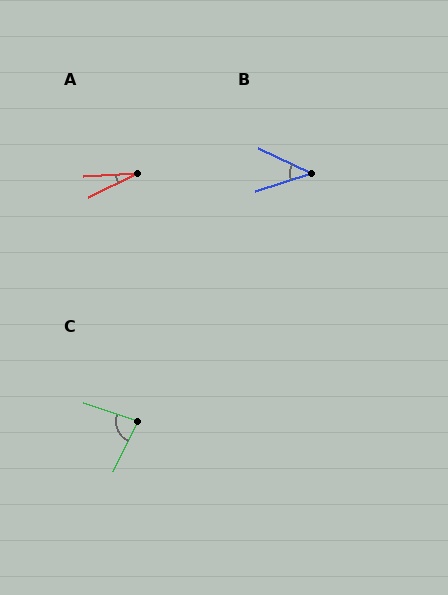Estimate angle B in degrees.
Approximately 44 degrees.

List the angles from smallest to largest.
A (22°), B (44°), C (82°).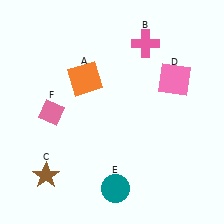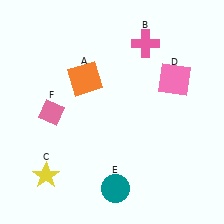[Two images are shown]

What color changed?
The star (C) changed from brown in Image 1 to yellow in Image 2.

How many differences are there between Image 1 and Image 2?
There is 1 difference between the two images.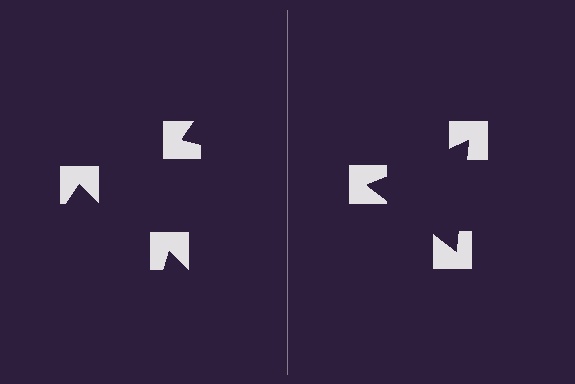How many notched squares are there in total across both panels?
6 — 3 on each side.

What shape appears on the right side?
An illusory triangle.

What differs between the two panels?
The notched squares are positioned identically on both sides; only the wedge orientations differ. On the right they align to a triangle; on the left they are misaligned.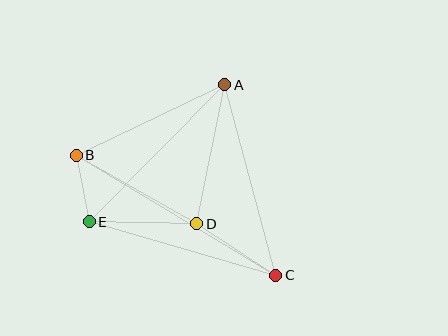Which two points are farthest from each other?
Points B and C are farthest from each other.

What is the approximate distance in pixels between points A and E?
The distance between A and E is approximately 192 pixels.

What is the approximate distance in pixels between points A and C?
The distance between A and C is approximately 197 pixels.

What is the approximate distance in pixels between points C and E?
The distance between C and E is approximately 194 pixels.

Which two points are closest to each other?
Points B and E are closest to each other.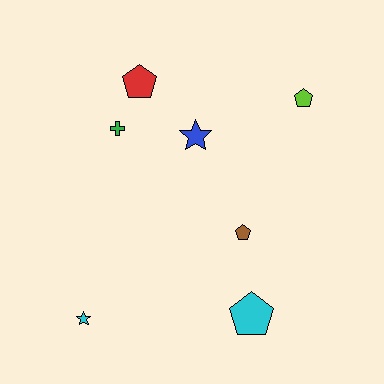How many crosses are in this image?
There is 1 cross.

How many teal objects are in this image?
There are no teal objects.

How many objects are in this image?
There are 7 objects.